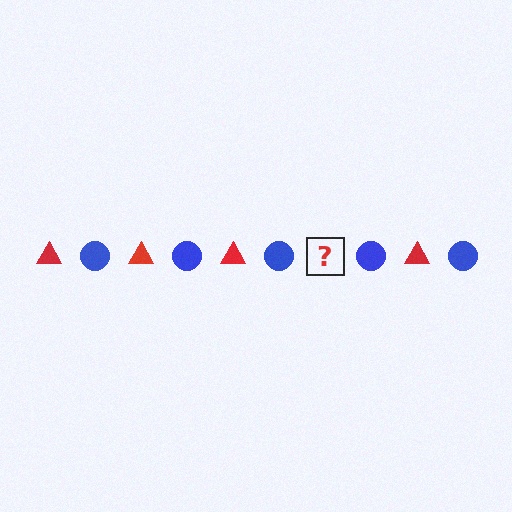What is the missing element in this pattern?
The missing element is a red triangle.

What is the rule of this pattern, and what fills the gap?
The rule is that the pattern alternates between red triangle and blue circle. The gap should be filled with a red triangle.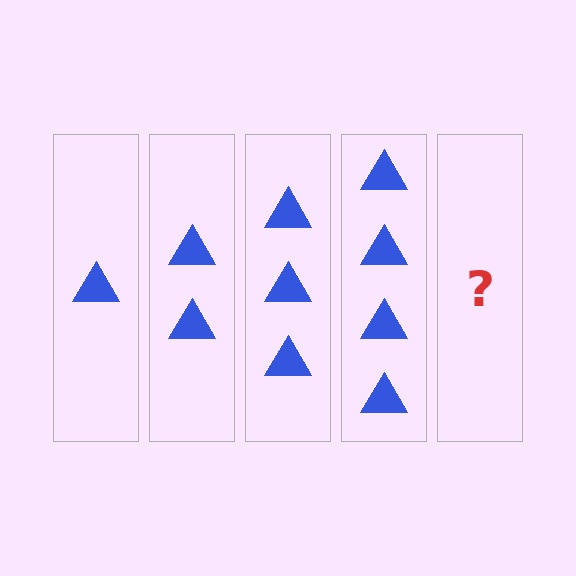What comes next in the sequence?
The next element should be 5 triangles.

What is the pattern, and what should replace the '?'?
The pattern is that each step adds one more triangle. The '?' should be 5 triangles.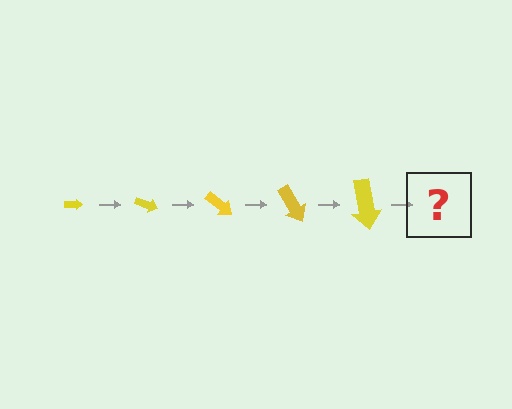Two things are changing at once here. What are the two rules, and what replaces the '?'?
The two rules are that the arrow grows larger each step and it rotates 20 degrees each step. The '?' should be an arrow, larger than the previous one and rotated 100 degrees from the start.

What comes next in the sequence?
The next element should be an arrow, larger than the previous one and rotated 100 degrees from the start.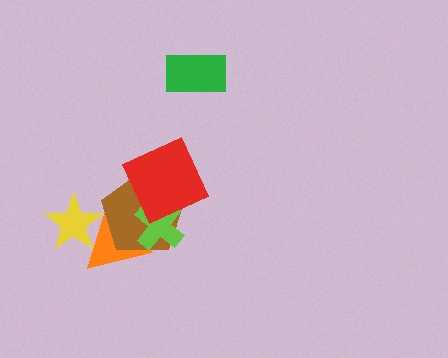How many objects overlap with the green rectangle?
0 objects overlap with the green rectangle.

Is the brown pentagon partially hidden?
Yes, it is partially covered by another shape.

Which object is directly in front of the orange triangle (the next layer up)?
The brown pentagon is directly in front of the orange triangle.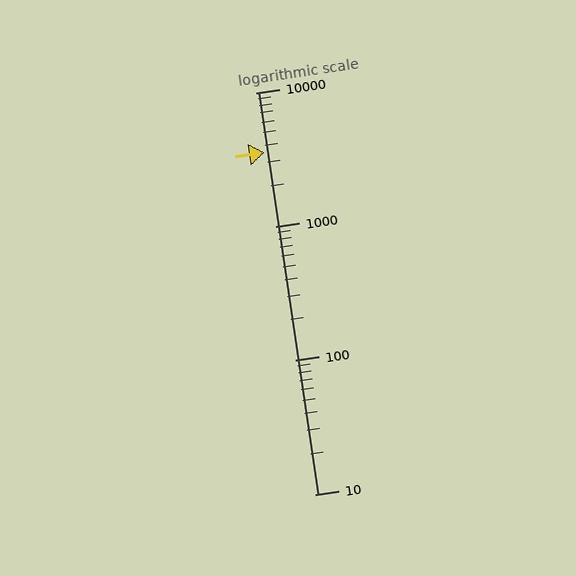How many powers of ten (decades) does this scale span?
The scale spans 3 decades, from 10 to 10000.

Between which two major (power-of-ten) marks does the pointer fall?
The pointer is between 1000 and 10000.